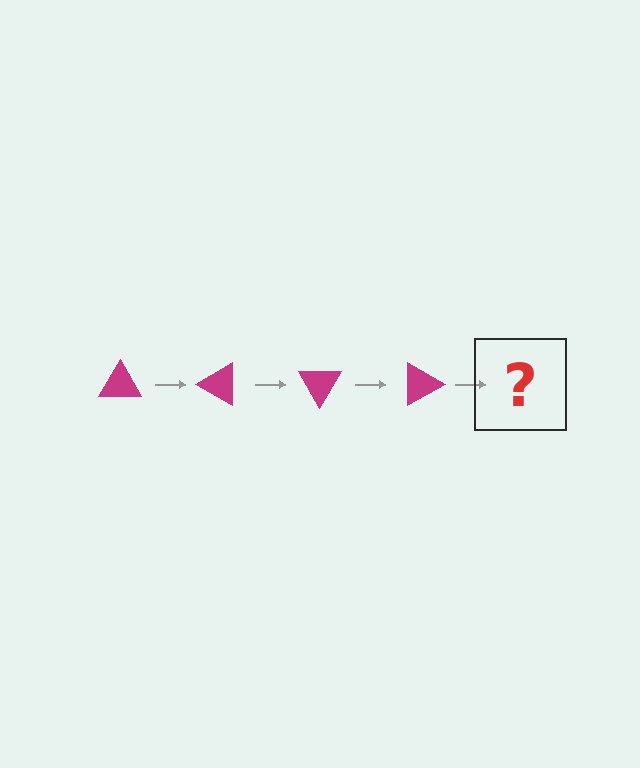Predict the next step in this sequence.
The next step is a magenta triangle rotated 120 degrees.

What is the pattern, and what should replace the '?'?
The pattern is that the triangle rotates 30 degrees each step. The '?' should be a magenta triangle rotated 120 degrees.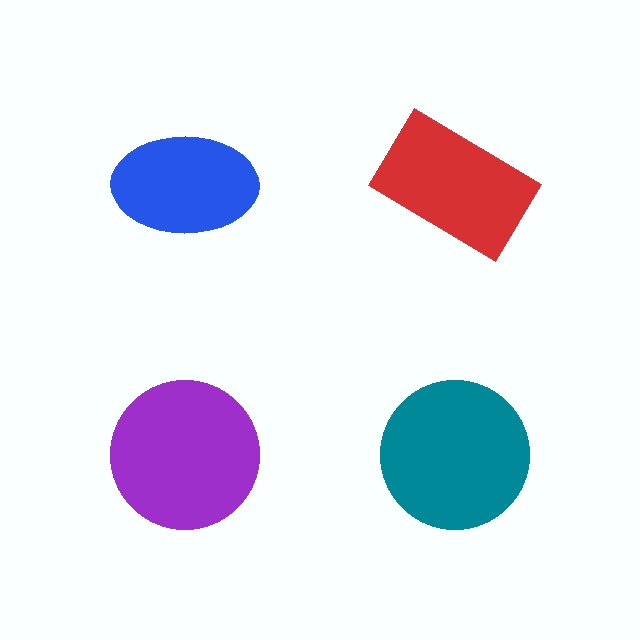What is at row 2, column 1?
A purple circle.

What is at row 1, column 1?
A blue ellipse.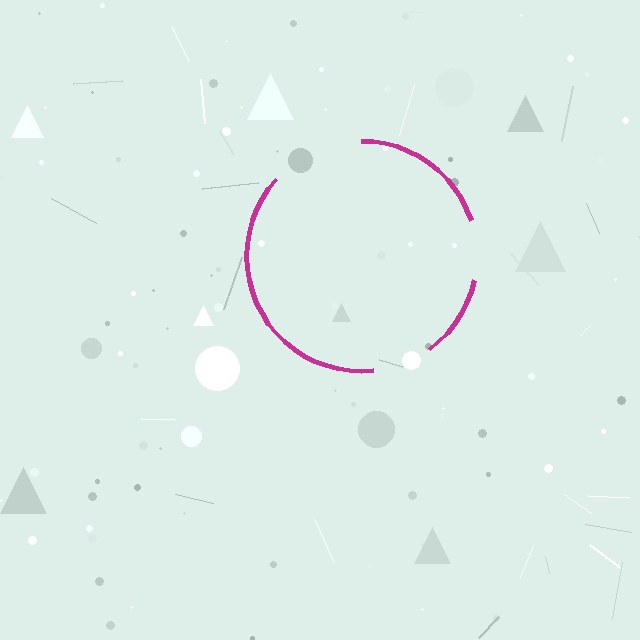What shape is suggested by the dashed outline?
The dashed outline suggests a circle.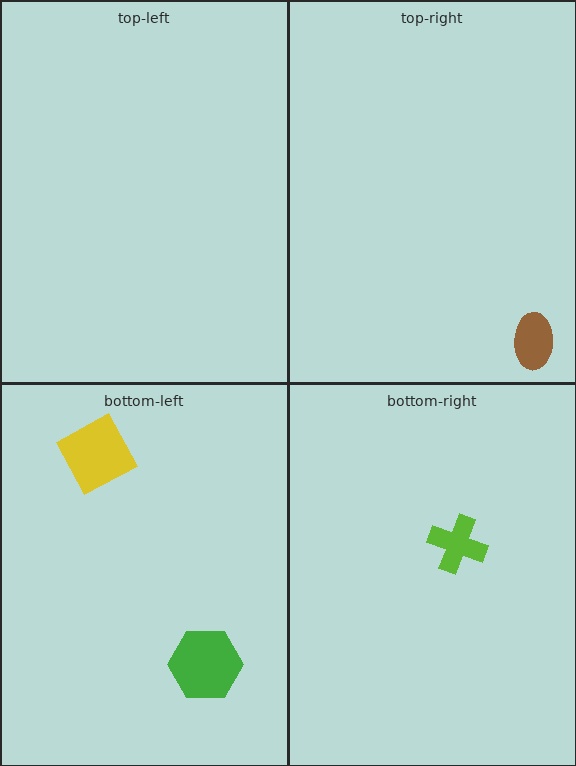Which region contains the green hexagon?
The bottom-left region.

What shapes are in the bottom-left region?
The yellow diamond, the green hexagon.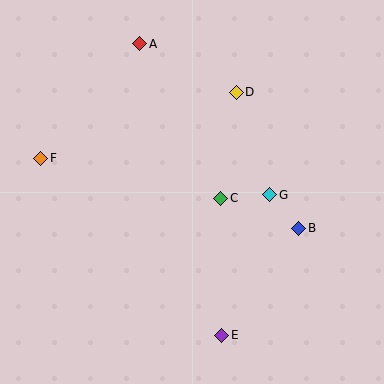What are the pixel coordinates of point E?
Point E is at (222, 335).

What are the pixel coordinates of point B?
Point B is at (299, 228).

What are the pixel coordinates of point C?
Point C is at (221, 198).